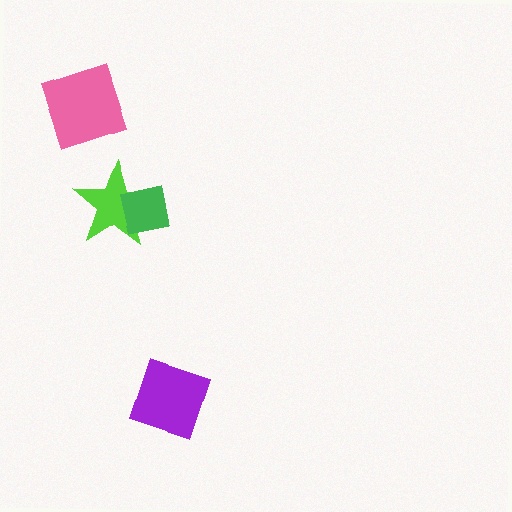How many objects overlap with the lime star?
1 object overlaps with the lime star.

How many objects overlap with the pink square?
0 objects overlap with the pink square.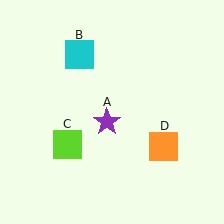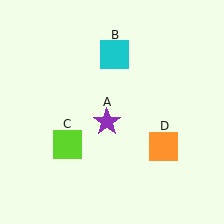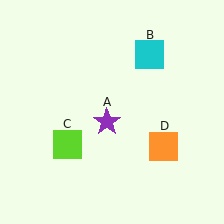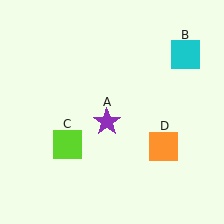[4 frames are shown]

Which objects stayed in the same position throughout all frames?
Purple star (object A) and lime square (object C) and orange square (object D) remained stationary.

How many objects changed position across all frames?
1 object changed position: cyan square (object B).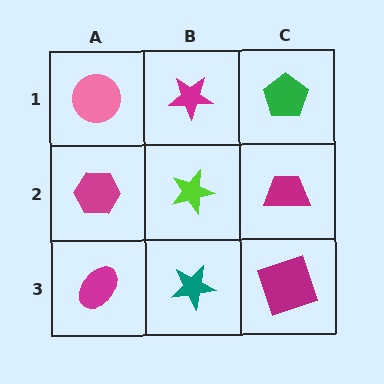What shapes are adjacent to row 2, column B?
A magenta star (row 1, column B), a teal star (row 3, column B), a magenta hexagon (row 2, column A), a magenta trapezoid (row 2, column C).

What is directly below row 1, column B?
A lime star.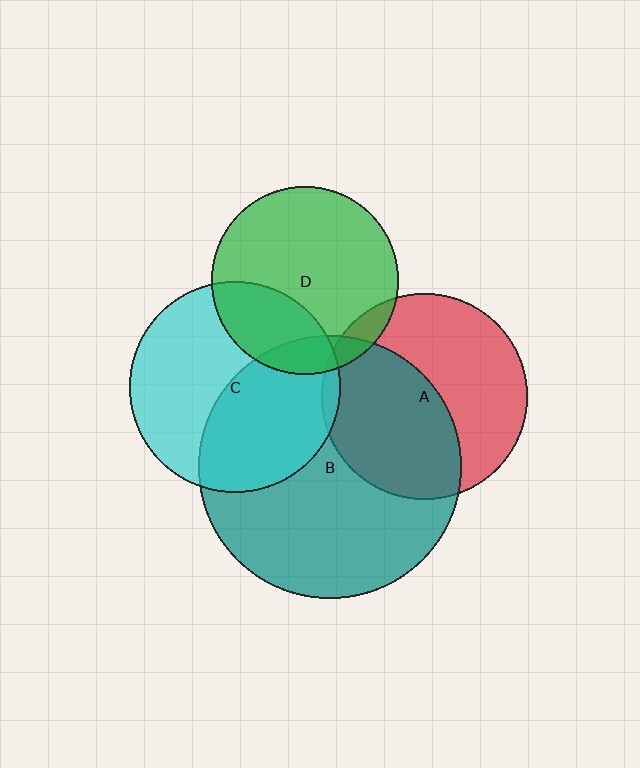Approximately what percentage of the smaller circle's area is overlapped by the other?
Approximately 50%.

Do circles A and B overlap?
Yes.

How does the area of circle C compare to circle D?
Approximately 1.3 times.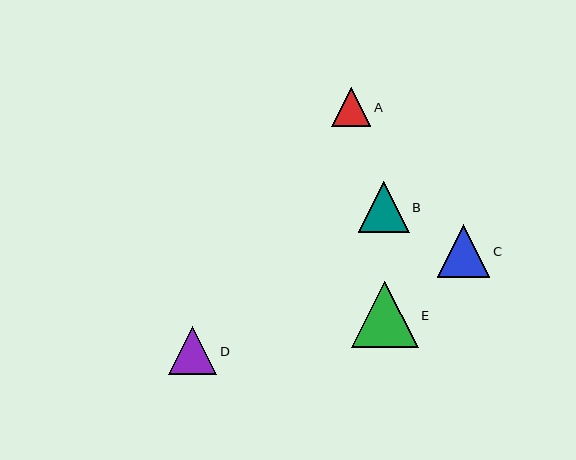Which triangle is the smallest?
Triangle A is the smallest with a size of approximately 40 pixels.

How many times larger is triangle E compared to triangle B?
Triangle E is approximately 1.3 times the size of triangle B.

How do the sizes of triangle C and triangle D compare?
Triangle C and triangle D are approximately the same size.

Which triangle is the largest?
Triangle E is the largest with a size of approximately 67 pixels.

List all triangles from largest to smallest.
From largest to smallest: E, C, B, D, A.